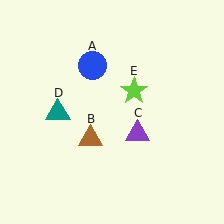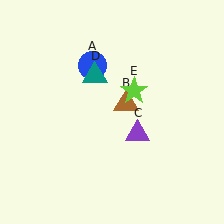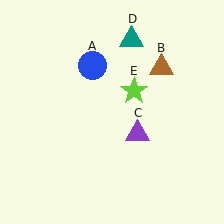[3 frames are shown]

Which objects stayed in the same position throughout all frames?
Blue circle (object A) and purple triangle (object C) and lime star (object E) remained stationary.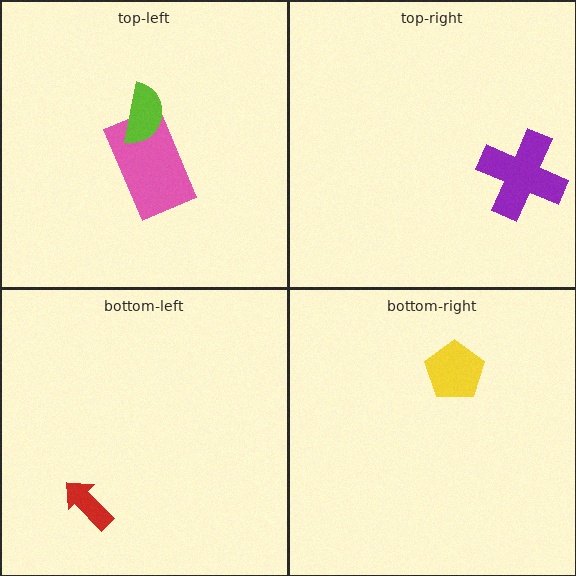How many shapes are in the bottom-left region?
1.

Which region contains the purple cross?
The top-right region.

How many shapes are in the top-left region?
2.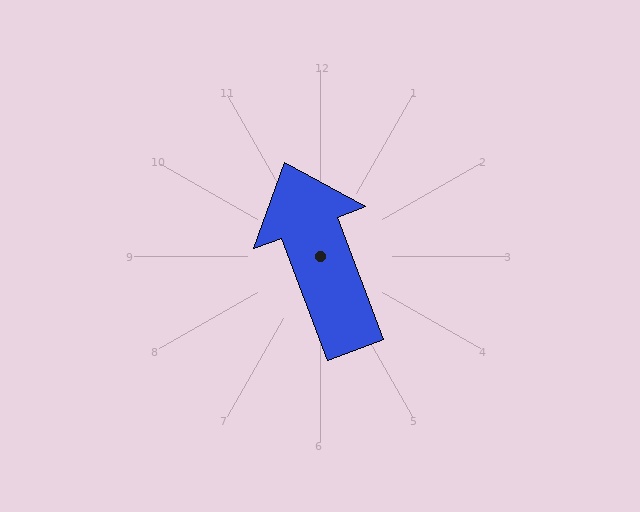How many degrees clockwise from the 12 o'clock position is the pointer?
Approximately 339 degrees.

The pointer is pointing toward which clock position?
Roughly 11 o'clock.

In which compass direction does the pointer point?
North.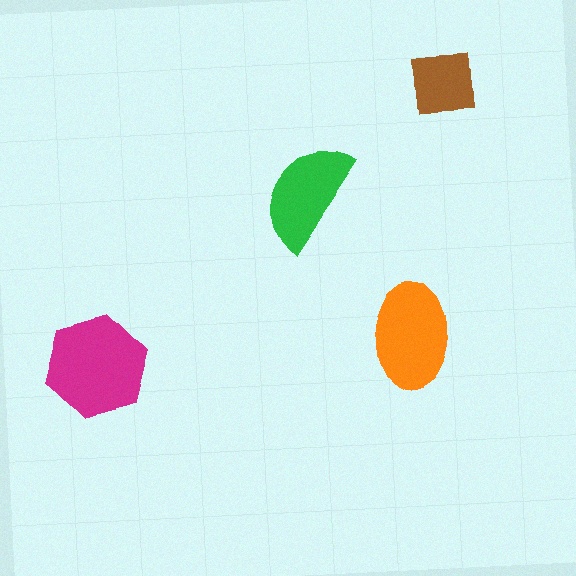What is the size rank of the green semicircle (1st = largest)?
3rd.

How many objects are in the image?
There are 4 objects in the image.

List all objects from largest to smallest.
The magenta hexagon, the orange ellipse, the green semicircle, the brown square.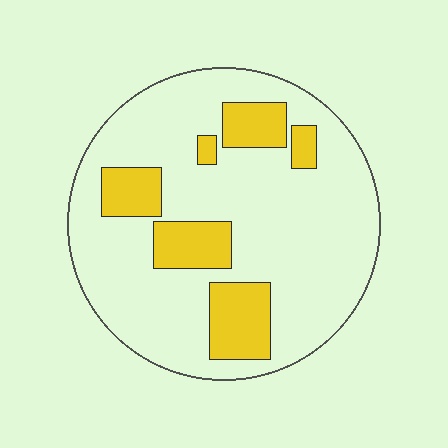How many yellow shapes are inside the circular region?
6.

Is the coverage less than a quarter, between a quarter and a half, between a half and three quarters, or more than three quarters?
Less than a quarter.